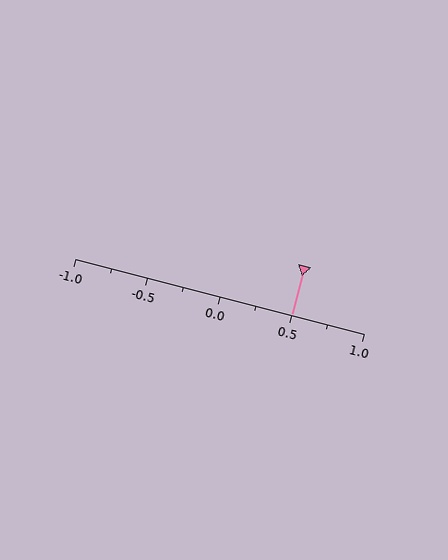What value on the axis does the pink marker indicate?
The marker indicates approximately 0.5.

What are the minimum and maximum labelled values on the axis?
The axis runs from -1.0 to 1.0.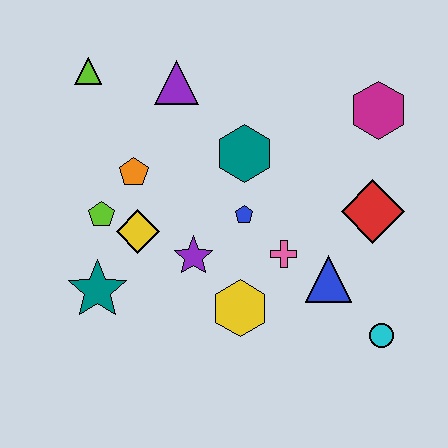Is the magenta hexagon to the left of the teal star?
No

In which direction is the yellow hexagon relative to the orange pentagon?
The yellow hexagon is below the orange pentagon.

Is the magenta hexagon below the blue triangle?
No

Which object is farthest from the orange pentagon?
The cyan circle is farthest from the orange pentagon.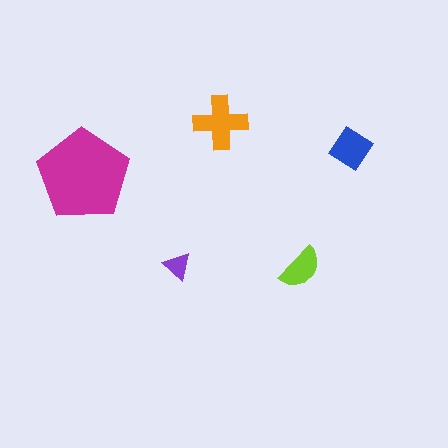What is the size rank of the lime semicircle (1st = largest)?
4th.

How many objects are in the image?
There are 5 objects in the image.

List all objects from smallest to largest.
The purple triangle, the lime semicircle, the blue diamond, the orange cross, the magenta pentagon.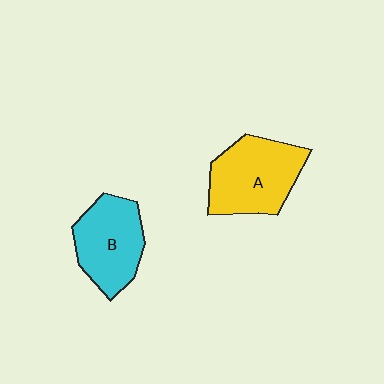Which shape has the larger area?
Shape A (yellow).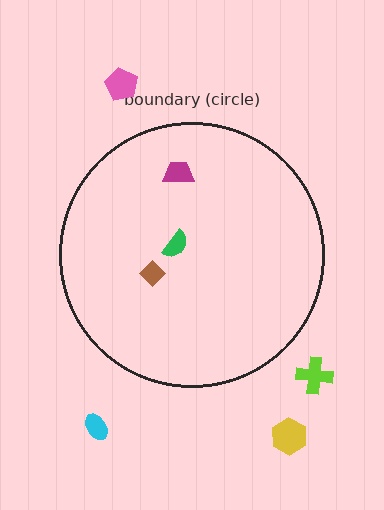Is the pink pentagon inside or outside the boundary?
Outside.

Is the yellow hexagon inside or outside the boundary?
Outside.